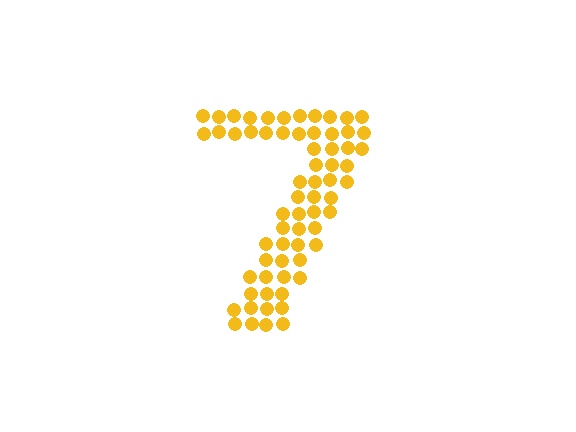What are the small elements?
The small elements are circles.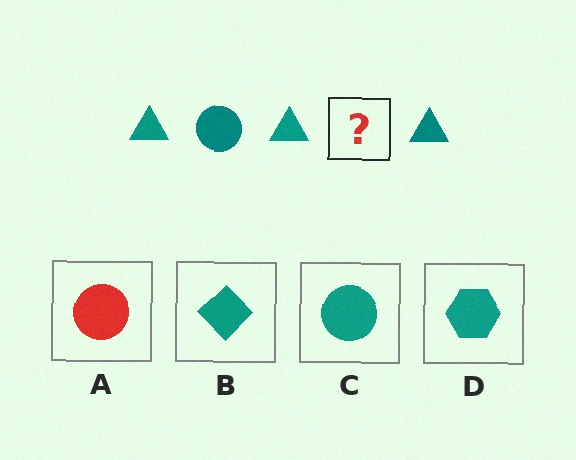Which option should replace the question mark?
Option C.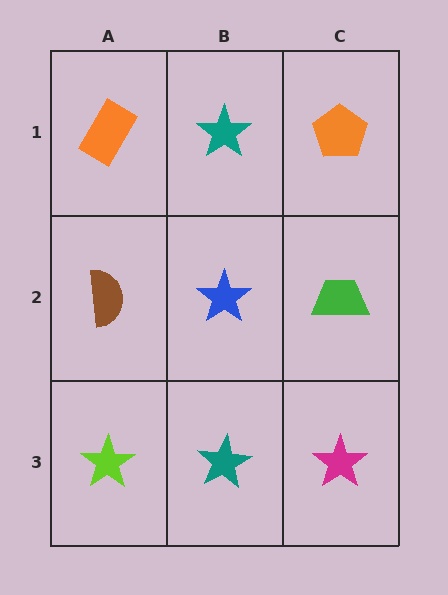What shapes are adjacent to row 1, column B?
A blue star (row 2, column B), an orange rectangle (row 1, column A), an orange pentagon (row 1, column C).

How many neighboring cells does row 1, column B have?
3.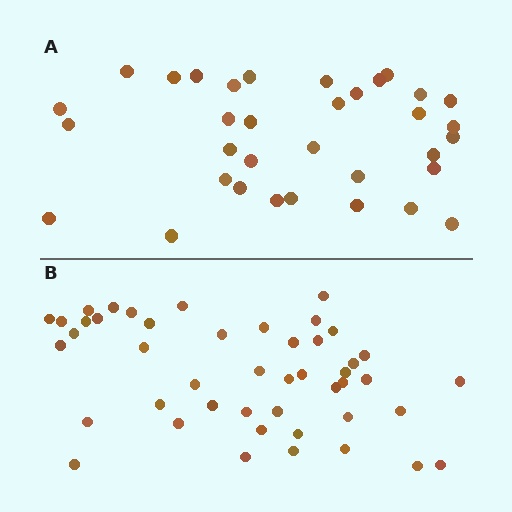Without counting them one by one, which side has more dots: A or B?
Region B (the bottom region) has more dots.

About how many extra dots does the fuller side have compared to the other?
Region B has roughly 12 or so more dots than region A.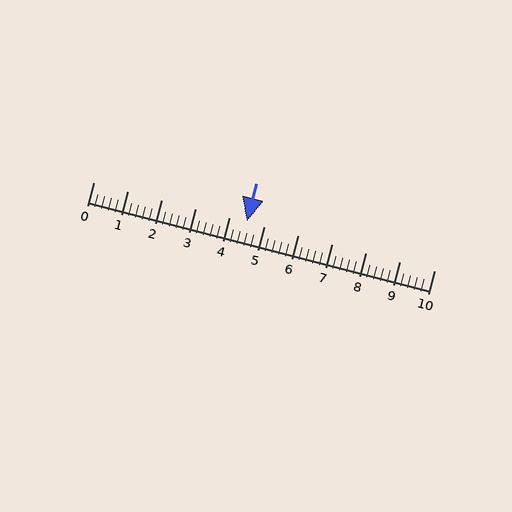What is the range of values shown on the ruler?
The ruler shows values from 0 to 10.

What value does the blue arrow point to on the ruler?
The blue arrow points to approximately 4.5.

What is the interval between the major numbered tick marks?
The major tick marks are spaced 1 units apart.